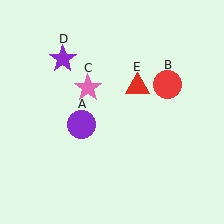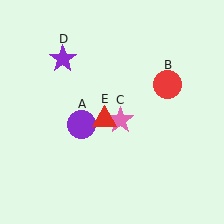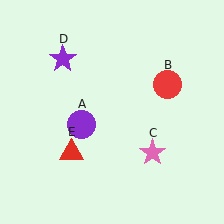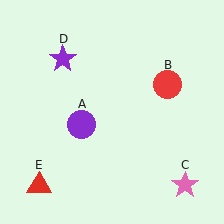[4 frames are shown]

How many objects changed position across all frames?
2 objects changed position: pink star (object C), red triangle (object E).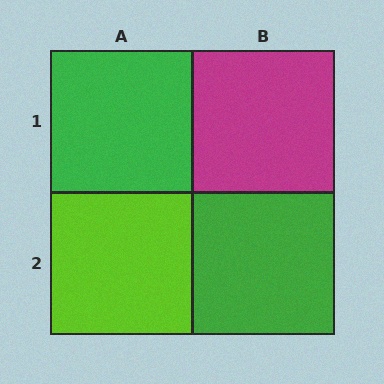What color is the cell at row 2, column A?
Lime.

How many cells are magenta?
1 cell is magenta.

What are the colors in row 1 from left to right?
Green, magenta.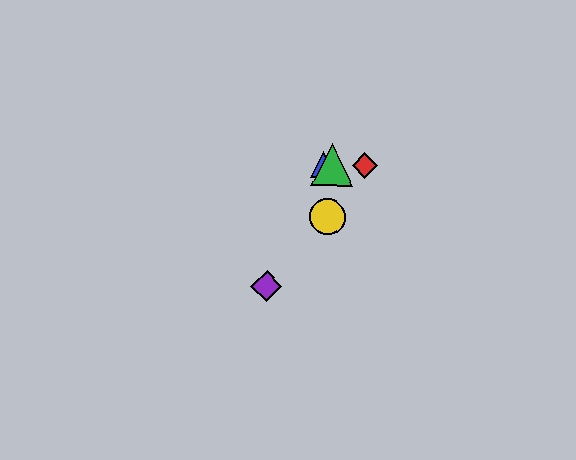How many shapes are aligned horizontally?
3 shapes (the red diamond, the blue triangle, the green triangle) are aligned horizontally.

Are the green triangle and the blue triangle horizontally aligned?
Yes, both are at y≈165.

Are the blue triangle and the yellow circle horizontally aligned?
No, the blue triangle is at y≈165 and the yellow circle is at y≈217.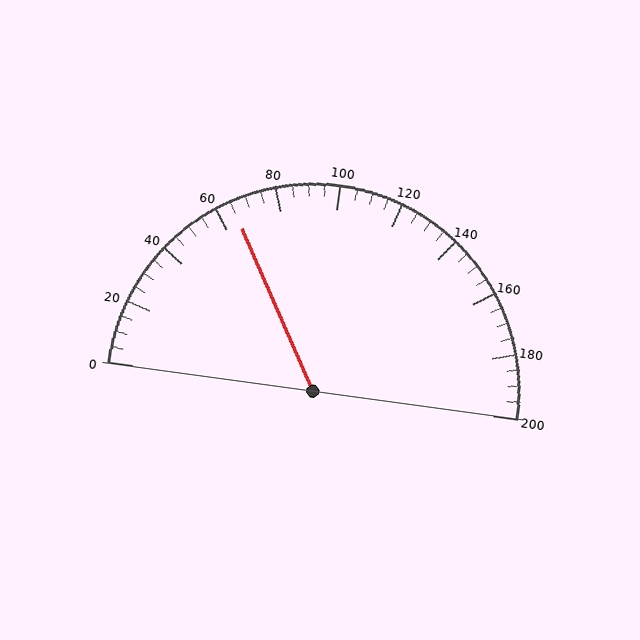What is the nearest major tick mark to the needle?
The nearest major tick mark is 60.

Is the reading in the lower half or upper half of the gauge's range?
The reading is in the lower half of the range (0 to 200).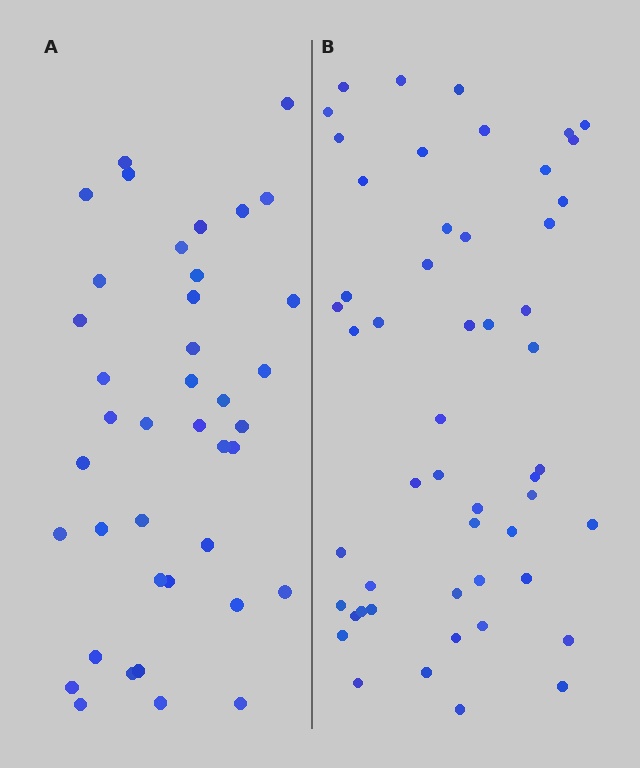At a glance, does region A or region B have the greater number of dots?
Region B (the right region) has more dots.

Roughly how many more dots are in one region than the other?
Region B has roughly 12 or so more dots than region A.